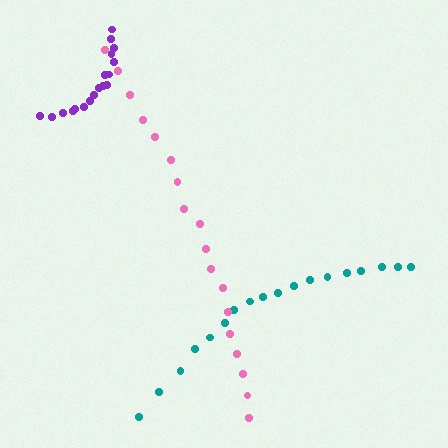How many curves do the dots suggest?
There are 3 distinct paths.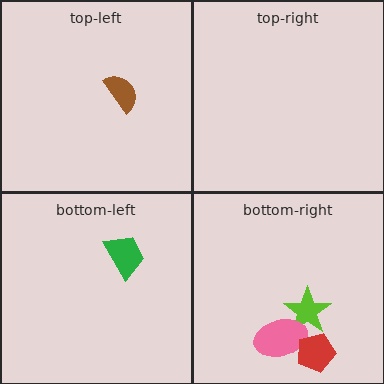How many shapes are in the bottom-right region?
3.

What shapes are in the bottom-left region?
The green trapezoid.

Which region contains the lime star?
The bottom-right region.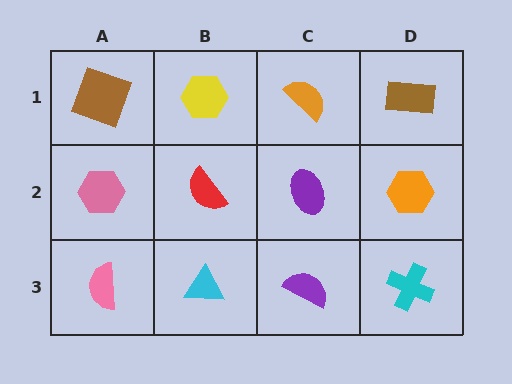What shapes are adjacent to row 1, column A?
A pink hexagon (row 2, column A), a yellow hexagon (row 1, column B).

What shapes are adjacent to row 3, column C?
A purple ellipse (row 2, column C), a cyan triangle (row 3, column B), a cyan cross (row 3, column D).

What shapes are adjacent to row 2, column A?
A brown square (row 1, column A), a pink semicircle (row 3, column A), a red semicircle (row 2, column B).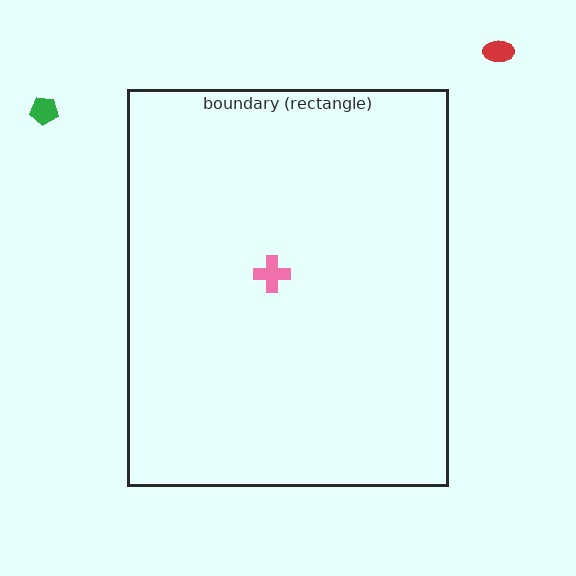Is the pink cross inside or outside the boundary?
Inside.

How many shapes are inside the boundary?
1 inside, 2 outside.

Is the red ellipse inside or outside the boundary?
Outside.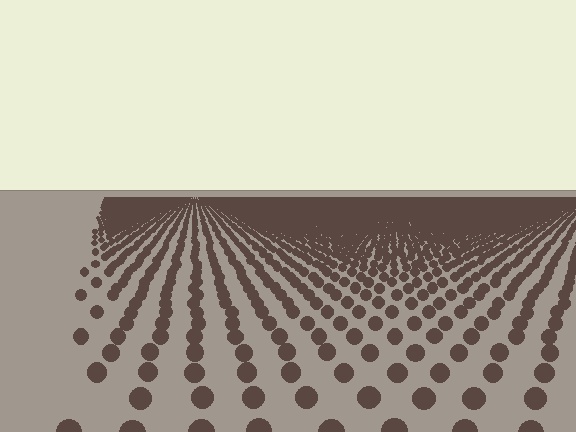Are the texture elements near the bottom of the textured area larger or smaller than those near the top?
Larger. Near the bottom, elements are closer to the viewer and appear at a bigger on-screen size.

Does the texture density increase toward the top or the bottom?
Density increases toward the top.